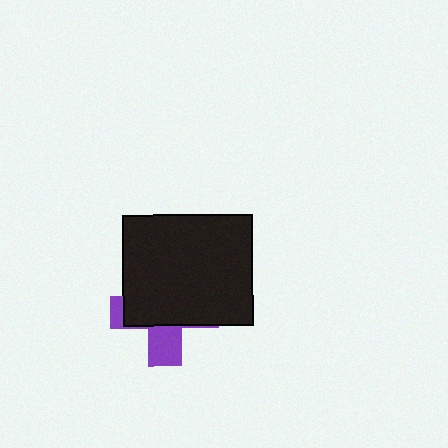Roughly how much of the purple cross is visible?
A small part of it is visible (roughly 31%).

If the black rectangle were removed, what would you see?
You would see the complete purple cross.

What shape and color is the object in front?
The object in front is a black rectangle.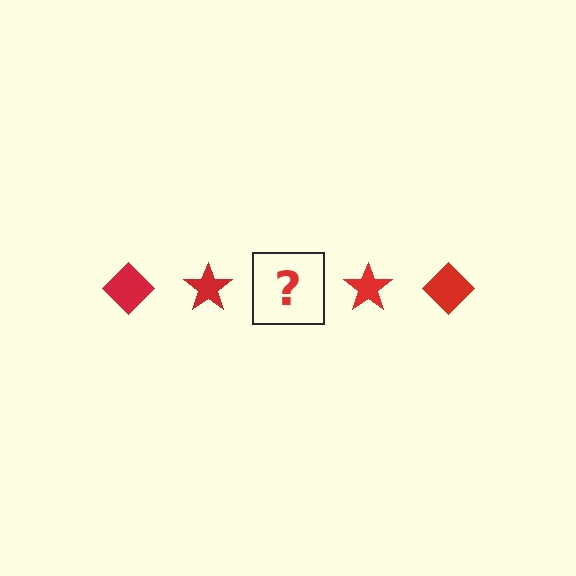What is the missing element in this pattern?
The missing element is a red diamond.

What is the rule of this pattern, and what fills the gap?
The rule is that the pattern cycles through diamond, star shapes in red. The gap should be filled with a red diamond.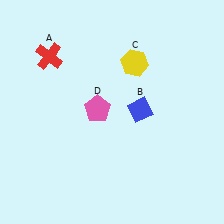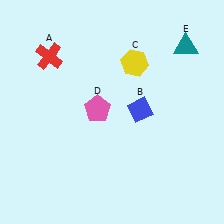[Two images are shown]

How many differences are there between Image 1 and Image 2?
There is 1 difference between the two images.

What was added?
A teal triangle (E) was added in Image 2.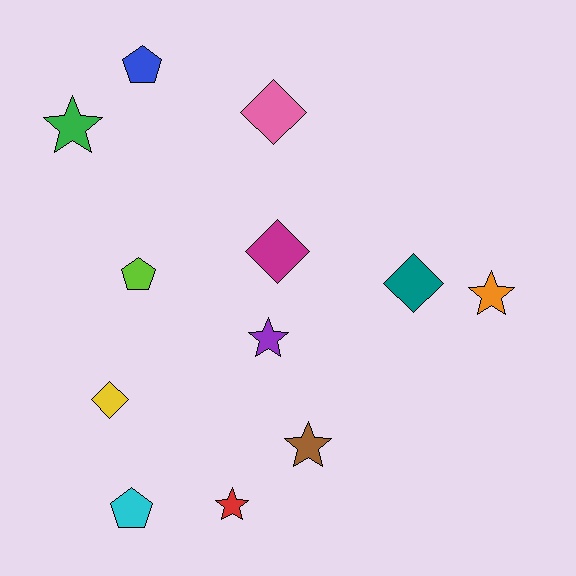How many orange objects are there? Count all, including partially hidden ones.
There is 1 orange object.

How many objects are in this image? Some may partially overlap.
There are 12 objects.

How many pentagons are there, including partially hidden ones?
There are 3 pentagons.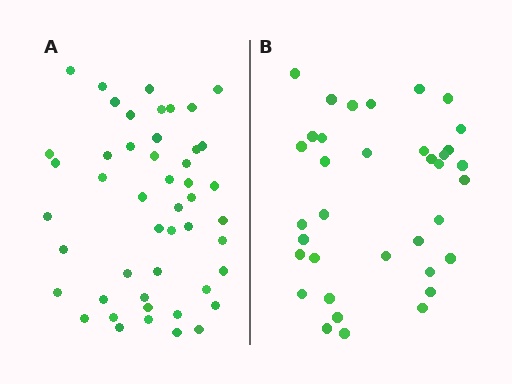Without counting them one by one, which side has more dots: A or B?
Region A (the left region) has more dots.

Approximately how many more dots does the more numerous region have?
Region A has roughly 12 or so more dots than region B.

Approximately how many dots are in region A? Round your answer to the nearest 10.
About 50 dots. (The exact count is 48, which rounds to 50.)